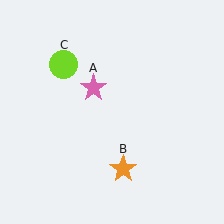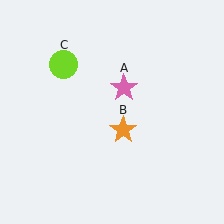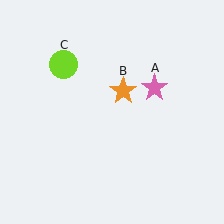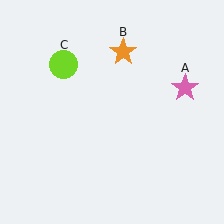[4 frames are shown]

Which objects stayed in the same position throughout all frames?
Lime circle (object C) remained stationary.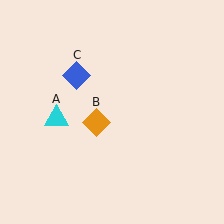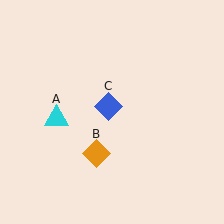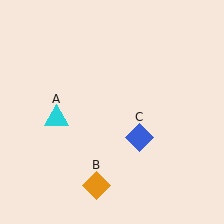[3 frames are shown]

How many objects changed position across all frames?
2 objects changed position: orange diamond (object B), blue diamond (object C).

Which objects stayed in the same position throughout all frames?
Cyan triangle (object A) remained stationary.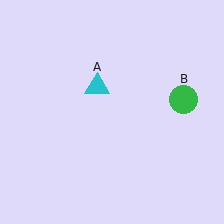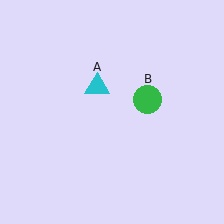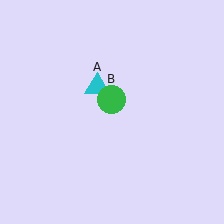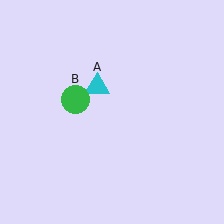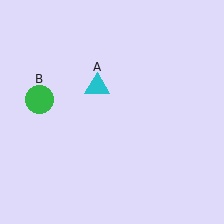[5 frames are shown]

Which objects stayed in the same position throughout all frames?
Cyan triangle (object A) remained stationary.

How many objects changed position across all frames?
1 object changed position: green circle (object B).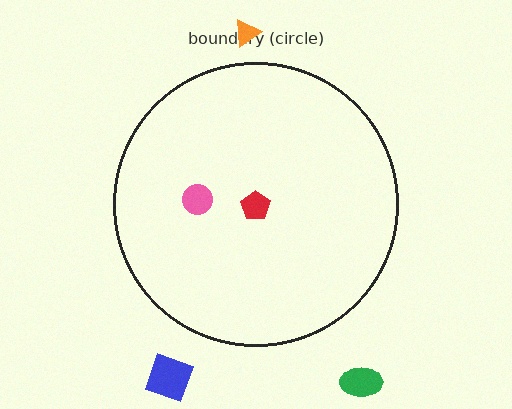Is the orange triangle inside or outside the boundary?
Outside.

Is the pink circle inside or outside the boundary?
Inside.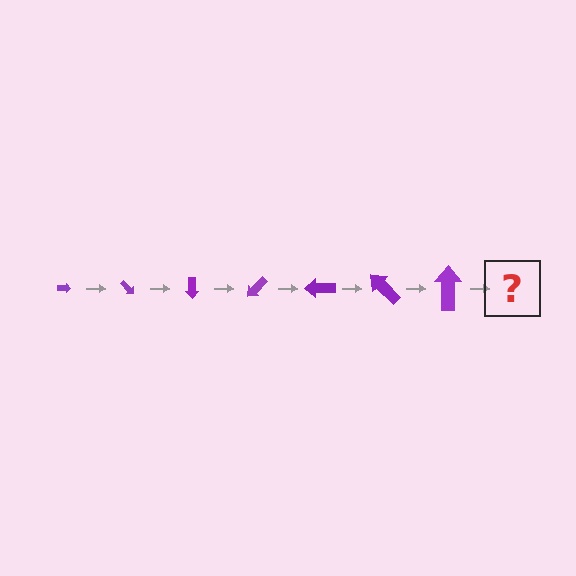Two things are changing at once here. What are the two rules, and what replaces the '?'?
The two rules are that the arrow grows larger each step and it rotates 45 degrees each step. The '?' should be an arrow, larger than the previous one and rotated 315 degrees from the start.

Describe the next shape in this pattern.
It should be an arrow, larger than the previous one and rotated 315 degrees from the start.